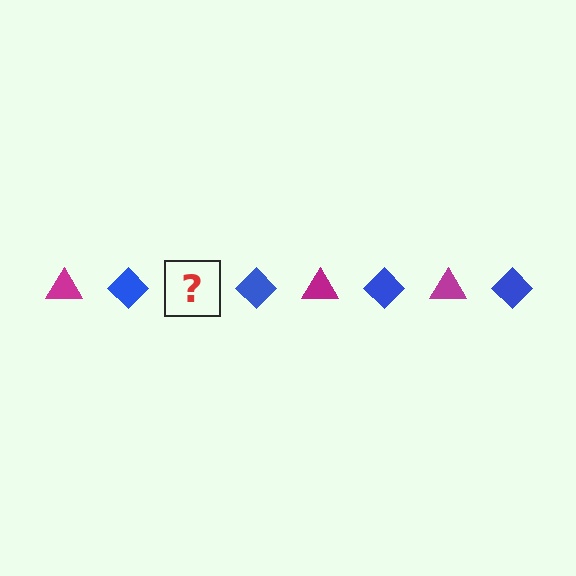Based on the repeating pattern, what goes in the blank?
The blank should be a magenta triangle.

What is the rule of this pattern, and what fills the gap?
The rule is that the pattern alternates between magenta triangle and blue diamond. The gap should be filled with a magenta triangle.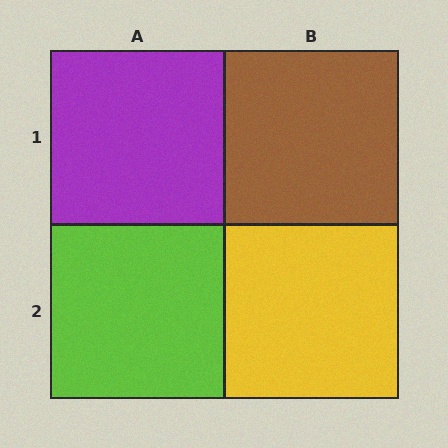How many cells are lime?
1 cell is lime.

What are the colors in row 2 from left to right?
Lime, yellow.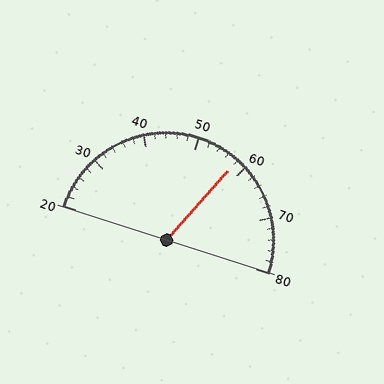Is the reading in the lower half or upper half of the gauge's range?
The reading is in the upper half of the range (20 to 80).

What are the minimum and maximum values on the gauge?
The gauge ranges from 20 to 80.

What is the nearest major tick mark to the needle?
The nearest major tick mark is 60.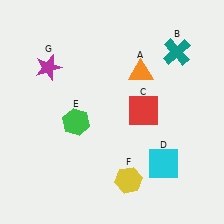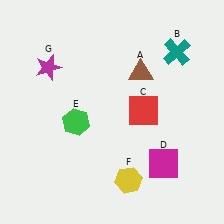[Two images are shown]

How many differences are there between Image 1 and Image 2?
There are 2 differences between the two images.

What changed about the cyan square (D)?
In Image 1, D is cyan. In Image 2, it changed to magenta.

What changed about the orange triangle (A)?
In Image 1, A is orange. In Image 2, it changed to brown.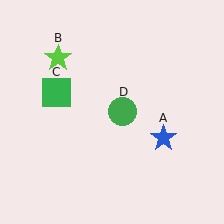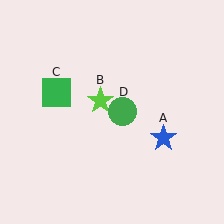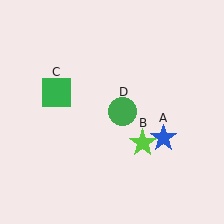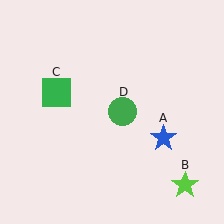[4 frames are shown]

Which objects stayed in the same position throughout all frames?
Blue star (object A) and green square (object C) and green circle (object D) remained stationary.